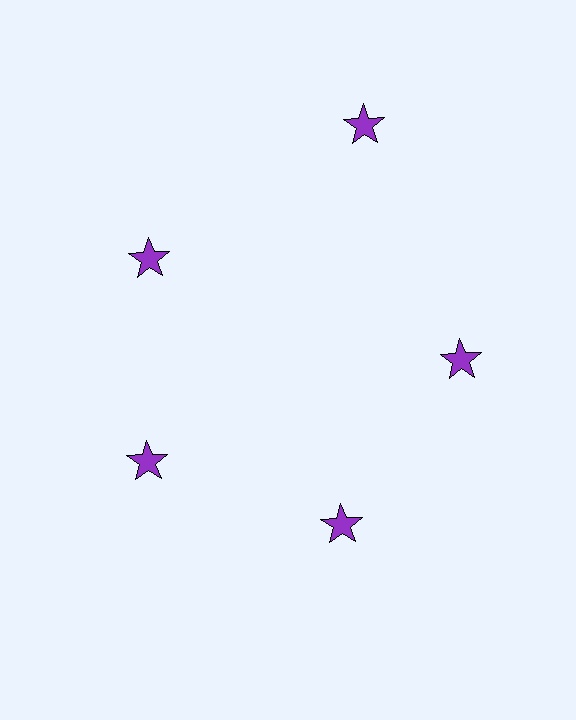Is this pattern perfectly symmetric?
No. The 5 purple stars are arranged in a ring, but one element near the 1 o'clock position is pushed outward from the center, breaking the 5-fold rotational symmetry.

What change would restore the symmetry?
The symmetry would be restored by moving it inward, back onto the ring so that all 5 stars sit at equal angles and equal distance from the center.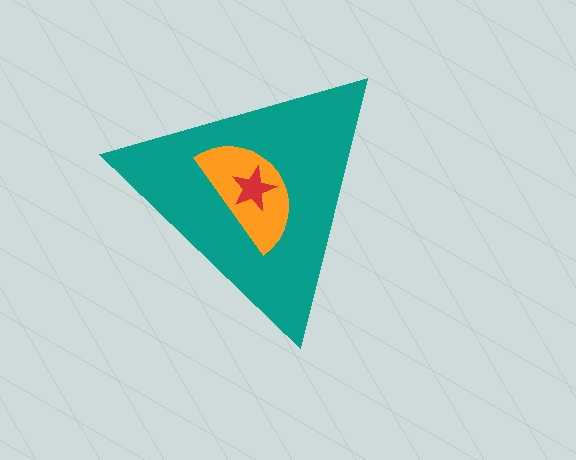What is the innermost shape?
The red star.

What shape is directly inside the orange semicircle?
The red star.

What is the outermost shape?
The teal triangle.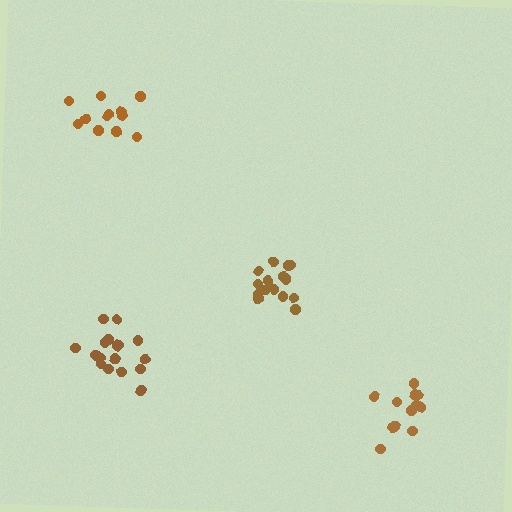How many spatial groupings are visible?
There are 4 spatial groupings.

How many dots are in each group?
Group 1: 16 dots, Group 2: 12 dots, Group 3: 13 dots, Group 4: 18 dots (59 total).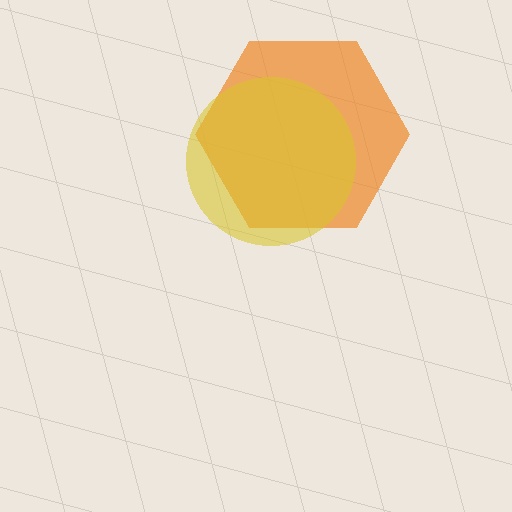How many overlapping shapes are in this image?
There are 2 overlapping shapes in the image.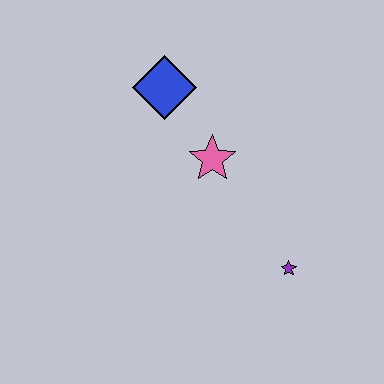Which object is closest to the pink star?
The blue diamond is closest to the pink star.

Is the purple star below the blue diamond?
Yes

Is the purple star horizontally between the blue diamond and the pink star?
No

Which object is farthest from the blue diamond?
The purple star is farthest from the blue diamond.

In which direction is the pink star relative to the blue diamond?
The pink star is below the blue diamond.